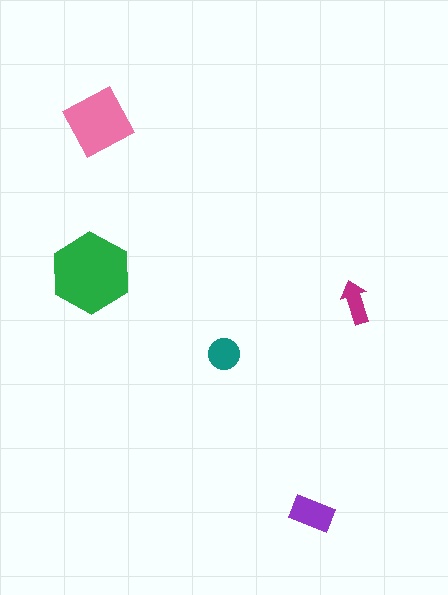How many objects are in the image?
There are 5 objects in the image.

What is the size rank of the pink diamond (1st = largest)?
2nd.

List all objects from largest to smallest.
The green hexagon, the pink diamond, the purple rectangle, the teal circle, the magenta arrow.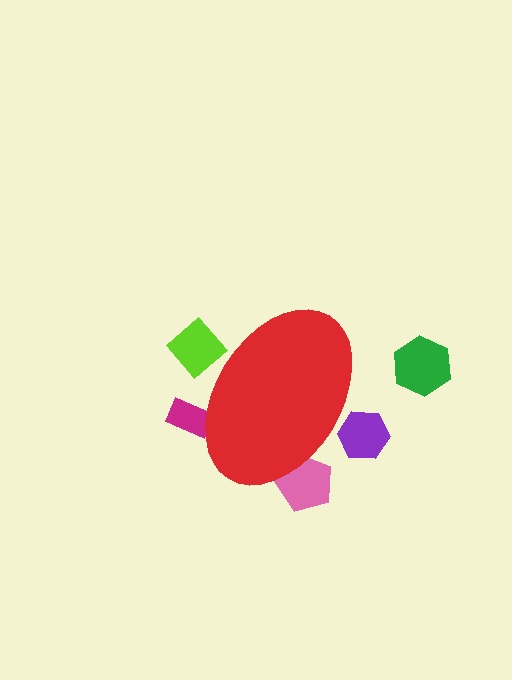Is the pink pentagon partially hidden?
Yes, the pink pentagon is partially hidden behind the red ellipse.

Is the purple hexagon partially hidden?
Yes, the purple hexagon is partially hidden behind the red ellipse.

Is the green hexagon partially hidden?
No, the green hexagon is fully visible.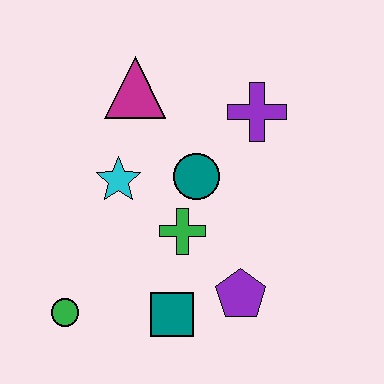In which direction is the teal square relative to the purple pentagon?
The teal square is to the left of the purple pentagon.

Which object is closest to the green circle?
The teal square is closest to the green circle.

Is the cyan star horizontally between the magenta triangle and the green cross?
No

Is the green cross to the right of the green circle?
Yes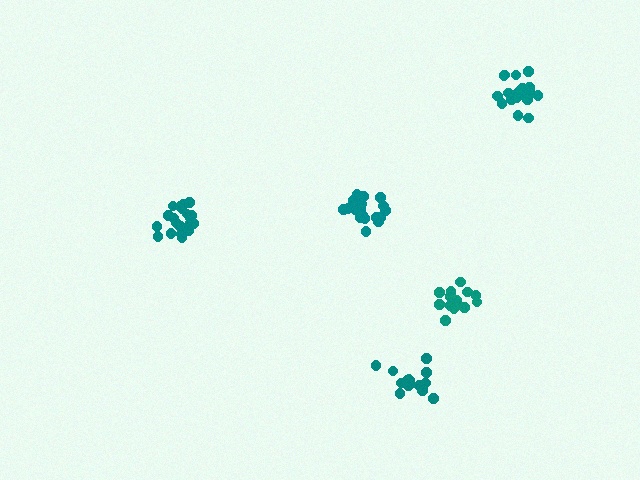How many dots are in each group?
Group 1: 20 dots, Group 2: 15 dots, Group 3: 17 dots, Group 4: 21 dots, Group 5: 19 dots (92 total).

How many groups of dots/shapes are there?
There are 5 groups.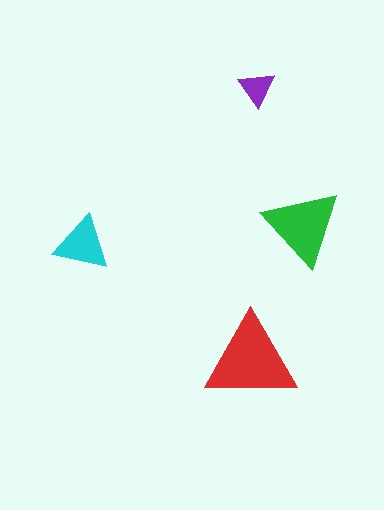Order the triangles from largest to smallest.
the red one, the green one, the cyan one, the purple one.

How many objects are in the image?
There are 4 objects in the image.